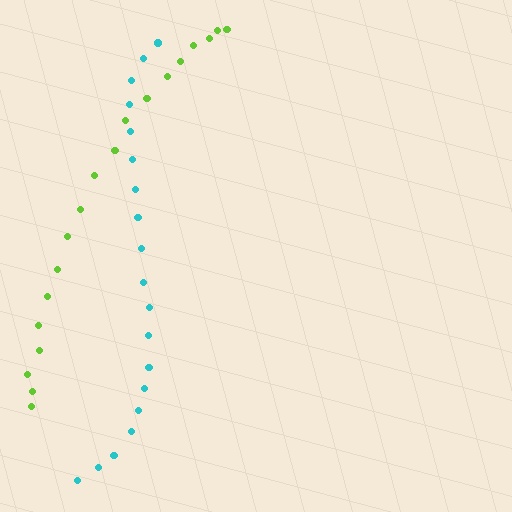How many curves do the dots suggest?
There are 2 distinct paths.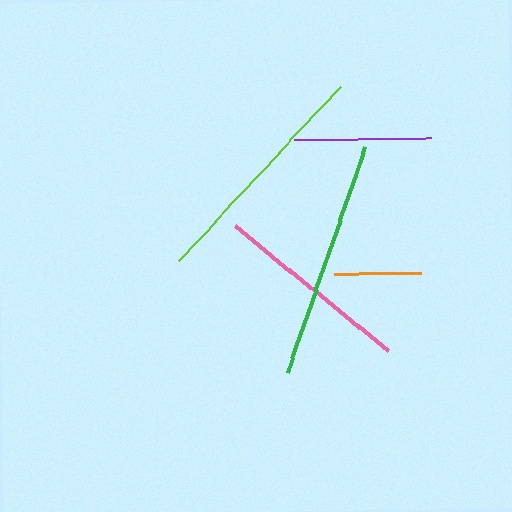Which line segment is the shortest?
The orange line is the shortest at approximately 86 pixels.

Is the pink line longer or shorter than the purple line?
The pink line is longer than the purple line.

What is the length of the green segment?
The green segment is approximately 238 pixels long.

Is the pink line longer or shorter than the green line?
The green line is longer than the pink line.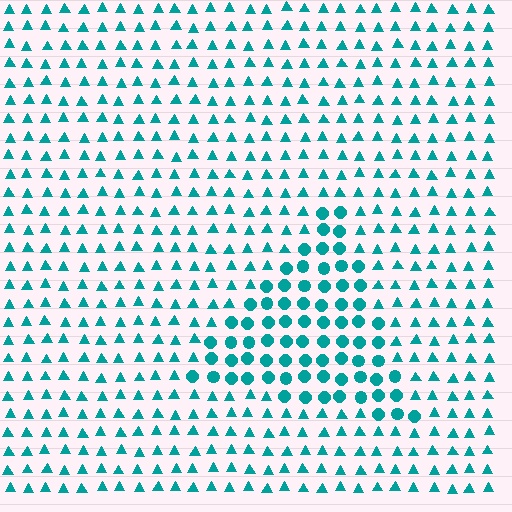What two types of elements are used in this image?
The image uses circles inside the triangle region and triangles outside it.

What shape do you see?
I see a triangle.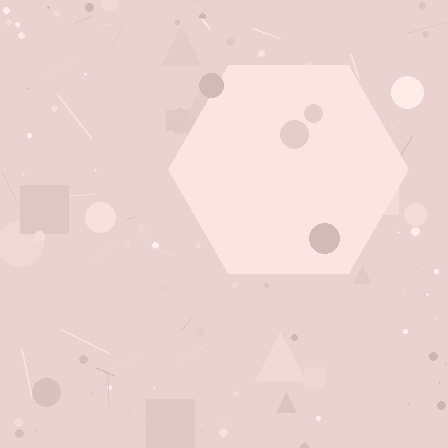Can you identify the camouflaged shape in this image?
The camouflaged shape is a hexagon.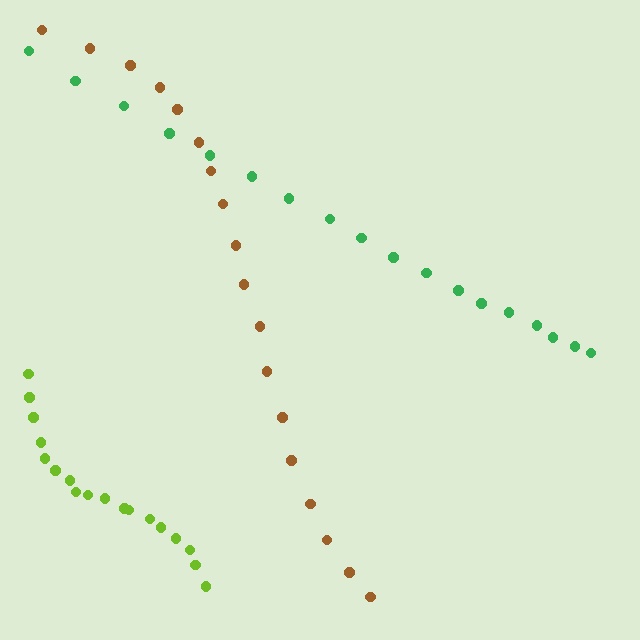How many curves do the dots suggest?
There are 3 distinct paths.